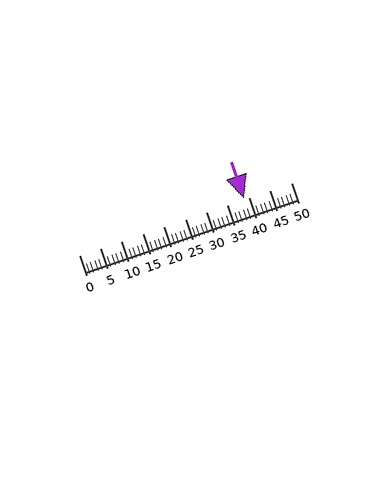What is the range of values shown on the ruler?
The ruler shows values from 0 to 50.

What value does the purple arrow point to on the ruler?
The purple arrow points to approximately 39.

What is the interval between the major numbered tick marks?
The major tick marks are spaced 5 units apart.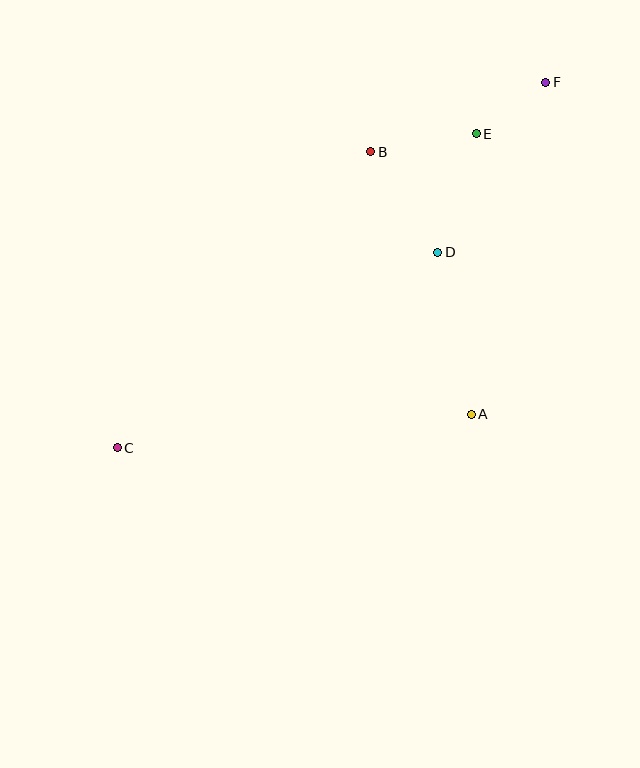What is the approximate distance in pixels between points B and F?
The distance between B and F is approximately 188 pixels.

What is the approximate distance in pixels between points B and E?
The distance between B and E is approximately 107 pixels.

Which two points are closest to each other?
Points E and F are closest to each other.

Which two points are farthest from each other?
Points C and F are farthest from each other.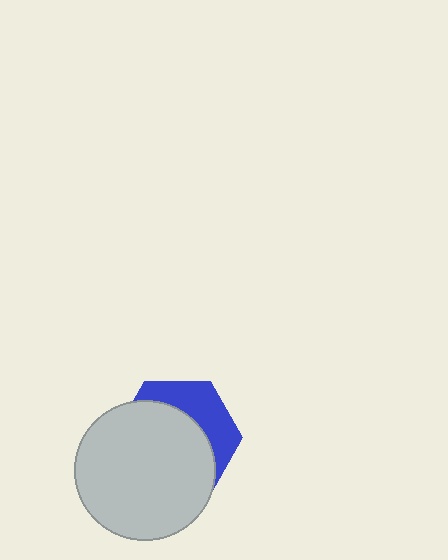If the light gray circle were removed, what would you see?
You would see the complete blue hexagon.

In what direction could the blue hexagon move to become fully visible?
The blue hexagon could move toward the upper-right. That would shift it out from behind the light gray circle entirely.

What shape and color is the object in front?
The object in front is a light gray circle.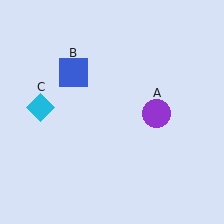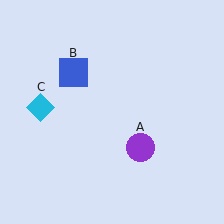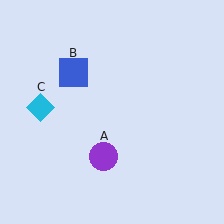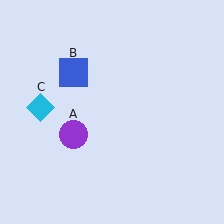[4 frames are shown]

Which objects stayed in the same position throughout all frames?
Blue square (object B) and cyan diamond (object C) remained stationary.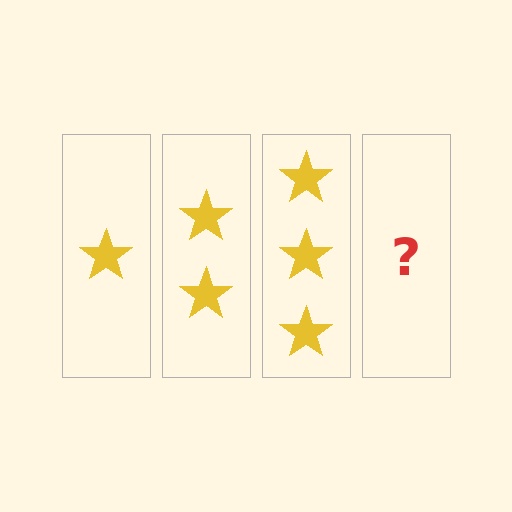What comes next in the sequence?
The next element should be 4 stars.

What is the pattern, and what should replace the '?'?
The pattern is that each step adds one more star. The '?' should be 4 stars.